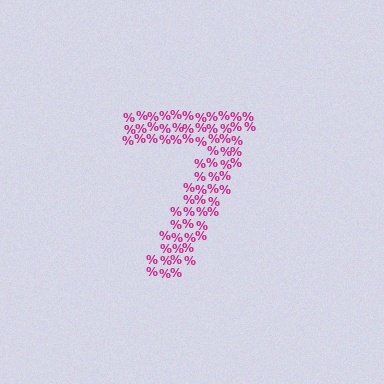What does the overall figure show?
The overall figure shows the digit 7.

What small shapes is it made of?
It is made of small percent signs.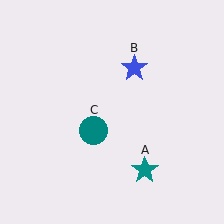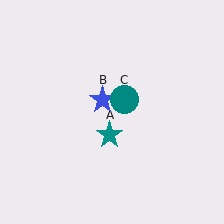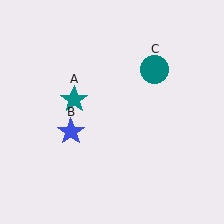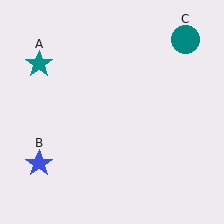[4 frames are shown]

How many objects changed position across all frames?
3 objects changed position: teal star (object A), blue star (object B), teal circle (object C).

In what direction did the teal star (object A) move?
The teal star (object A) moved up and to the left.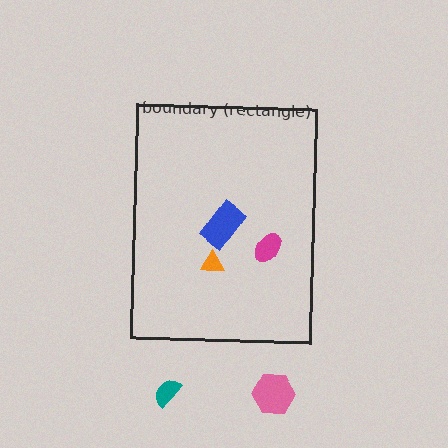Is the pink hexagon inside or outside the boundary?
Outside.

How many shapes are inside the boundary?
3 inside, 2 outside.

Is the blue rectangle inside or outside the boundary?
Inside.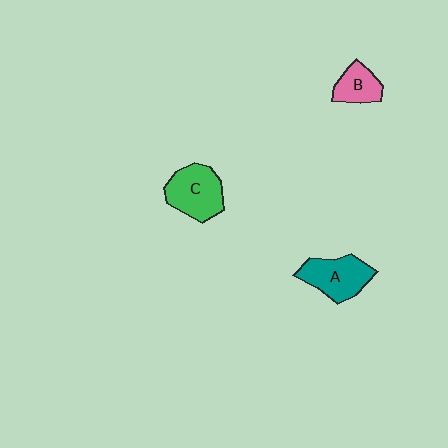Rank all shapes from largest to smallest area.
From largest to smallest: C (green), A (teal), B (pink).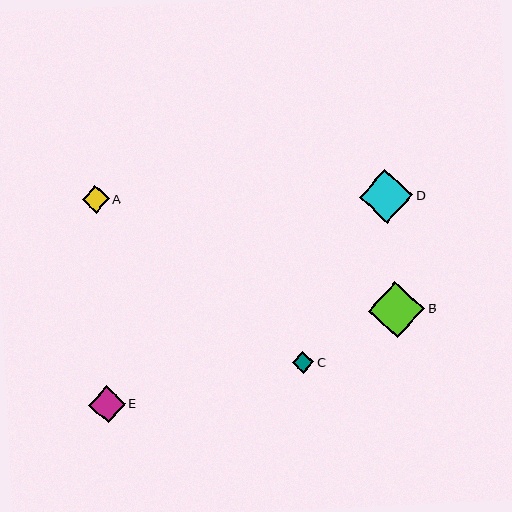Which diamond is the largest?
Diamond B is the largest with a size of approximately 56 pixels.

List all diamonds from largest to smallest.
From largest to smallest: B, D, E, A, C.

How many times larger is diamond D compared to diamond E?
Diamond D is approximately 1.5 times the size of diamond E.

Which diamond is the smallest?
Diamond C is the smallest with a size of approximately 22 pixels.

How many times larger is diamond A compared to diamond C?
Diamond A is approximately 1.3 times the size of diamond C.